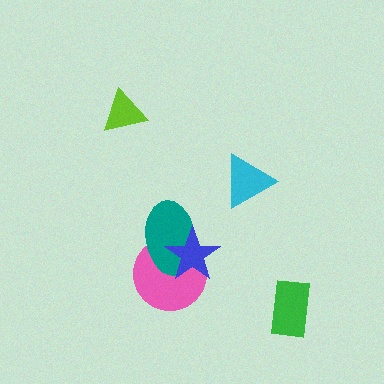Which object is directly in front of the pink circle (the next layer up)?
The teal ellipse is directly in front of the pink circle.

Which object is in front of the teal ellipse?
The blue star is in front of the teal ellipse.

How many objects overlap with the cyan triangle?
0 objects overlap with the cyan triangle.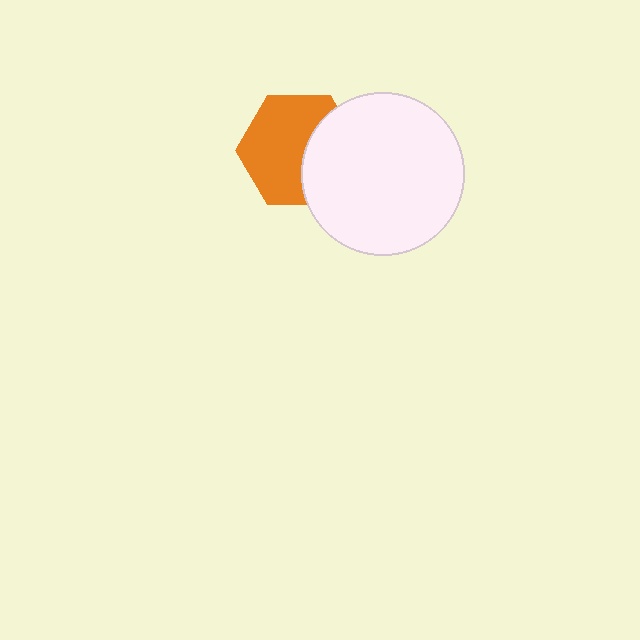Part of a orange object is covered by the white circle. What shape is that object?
It is a hexagon.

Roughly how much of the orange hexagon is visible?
About half of it is visible (roughly 63%).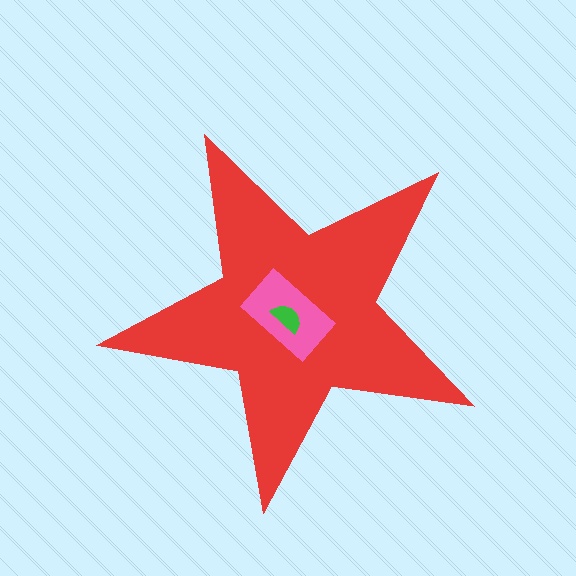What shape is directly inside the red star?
The pink rectangle.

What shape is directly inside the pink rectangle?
The green semicircle.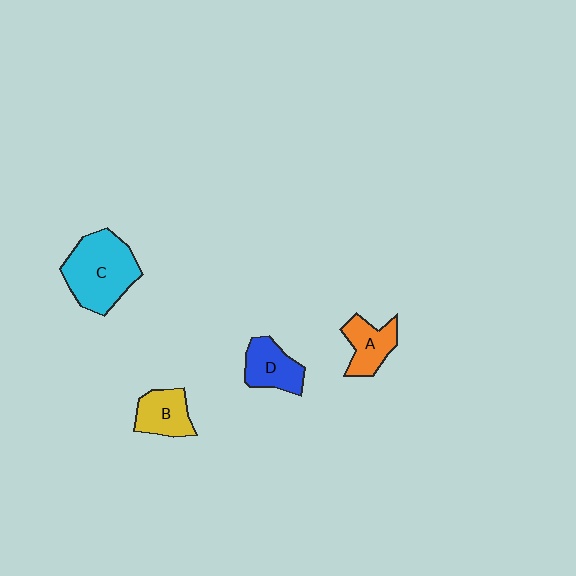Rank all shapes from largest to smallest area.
From largest to smallest: C (cyan), D (blue), B (yellow), A (orange).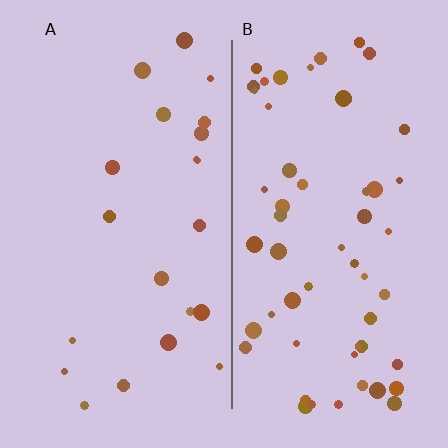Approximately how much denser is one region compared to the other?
Approximately 2.6× — region B over region A.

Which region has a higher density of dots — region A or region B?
B (the right).